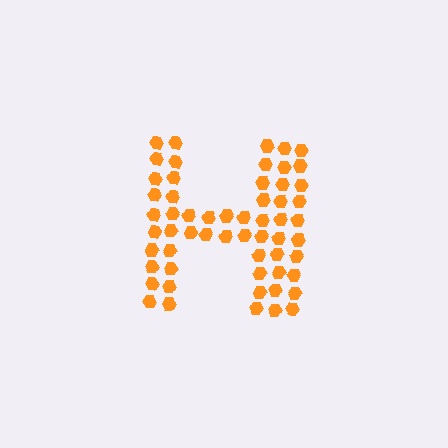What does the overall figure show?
The overall figure shows the letter H.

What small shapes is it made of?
It is made of small hexagons.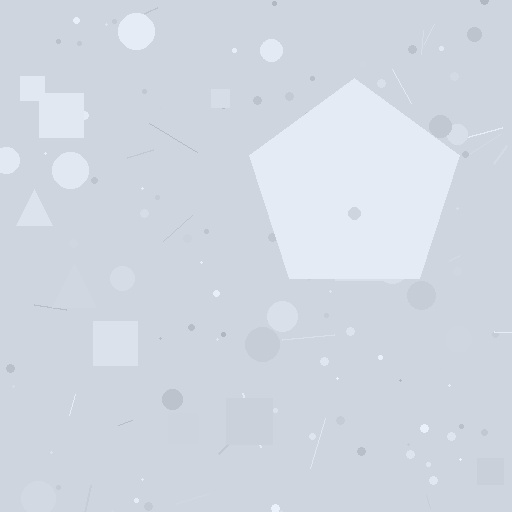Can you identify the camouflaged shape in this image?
The camouflaged shape is a pentagon.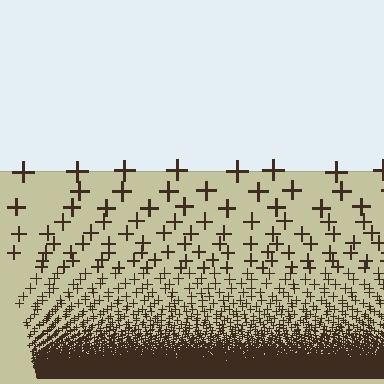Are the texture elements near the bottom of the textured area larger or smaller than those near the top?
Smaller. The gradient is inverted — elements near the bottom are smaller and denser.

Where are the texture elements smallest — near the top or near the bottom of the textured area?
Near the bottom.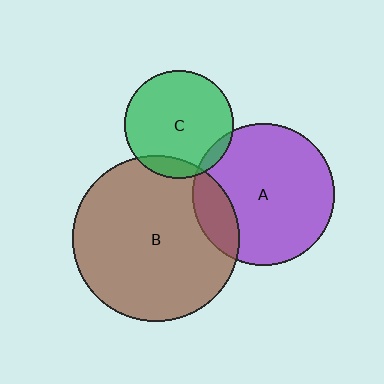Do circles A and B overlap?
Yes.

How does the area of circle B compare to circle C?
Approximately 2.4 times.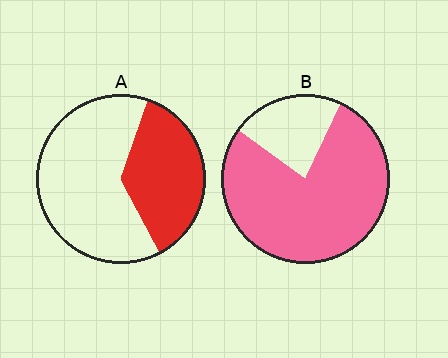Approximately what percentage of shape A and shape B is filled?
A is approximately 35% and B is approximately 80%.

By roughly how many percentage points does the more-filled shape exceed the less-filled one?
By roughly 40 percentage points (B over A).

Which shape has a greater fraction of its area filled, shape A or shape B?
Shape B.